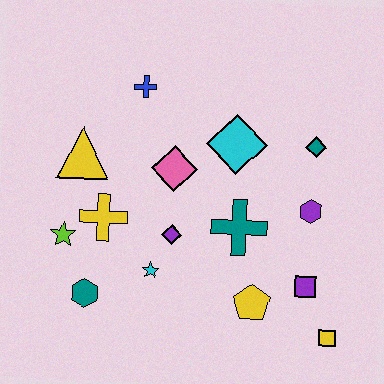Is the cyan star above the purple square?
Yes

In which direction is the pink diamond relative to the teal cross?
The pink diamond is to the left of the teal cross.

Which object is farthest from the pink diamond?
The yellow square is farthest from the pink diamond.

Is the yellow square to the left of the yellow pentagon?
No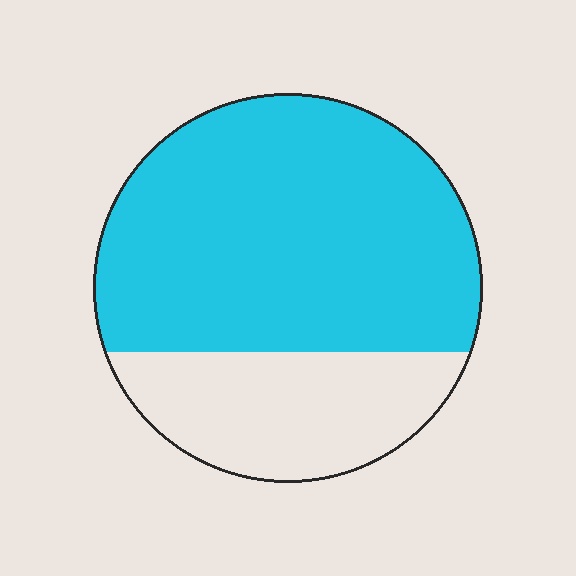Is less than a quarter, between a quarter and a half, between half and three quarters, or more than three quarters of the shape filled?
Between half and three quarters.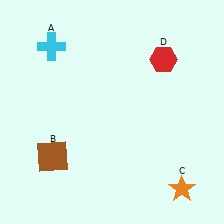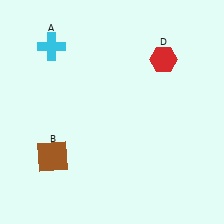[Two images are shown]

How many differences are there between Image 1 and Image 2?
There is 1 difference between the two images.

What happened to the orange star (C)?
The orange star (C) was removed in Image 2. It was in the bottom-right area of Image 1.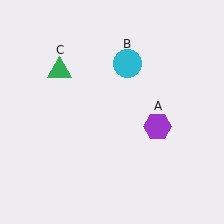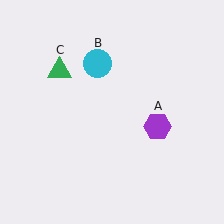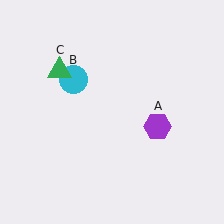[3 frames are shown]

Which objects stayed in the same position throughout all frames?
Purple hexagon (object A) and green triangle (object C) remained stationary.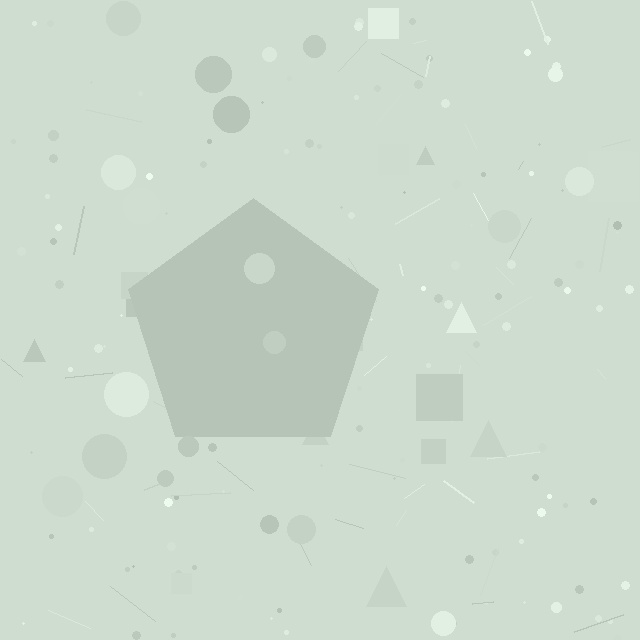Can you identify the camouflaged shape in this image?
The camouflaged shape is a pentagon.